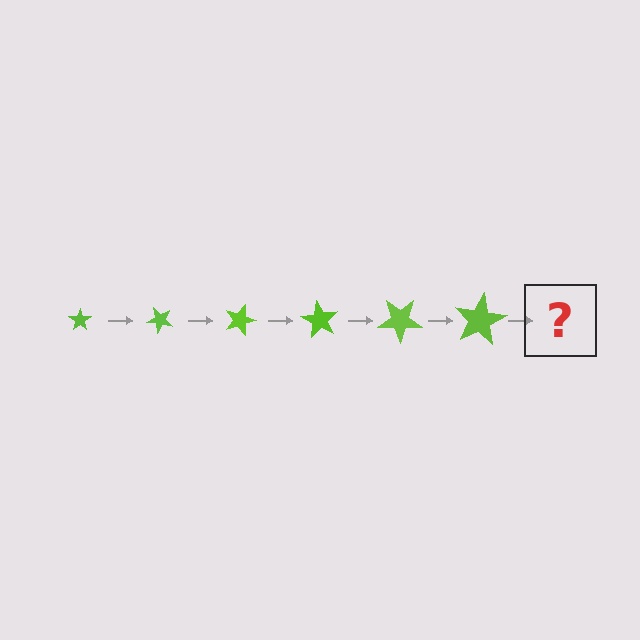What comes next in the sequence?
The next element should be a star, larger than the previous one and rotated 270 degrees from the start.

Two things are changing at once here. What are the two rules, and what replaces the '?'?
The two rules are that the star grows larger each step and it rotates 45 degrees each step. The '?' should be a star, larger than the previous one and rotated 270 degrees from the start.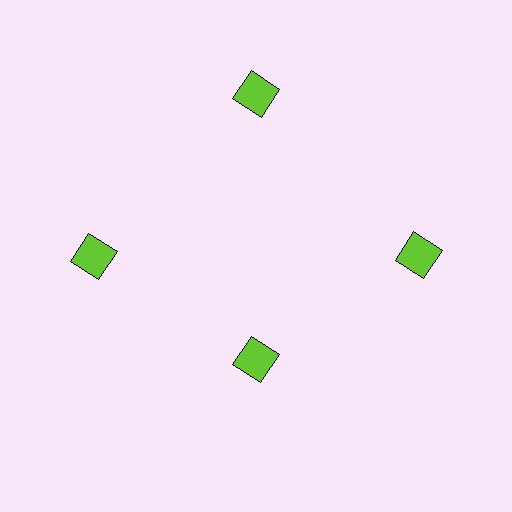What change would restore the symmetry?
The symmetry would be restored by moving it outward, back onto the ring so that all 4 squares sit at equal angles and equal distance from the center.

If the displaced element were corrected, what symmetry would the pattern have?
It would have 4-fold rotational symmetry — the pattern would map onto itself every 90 degrees.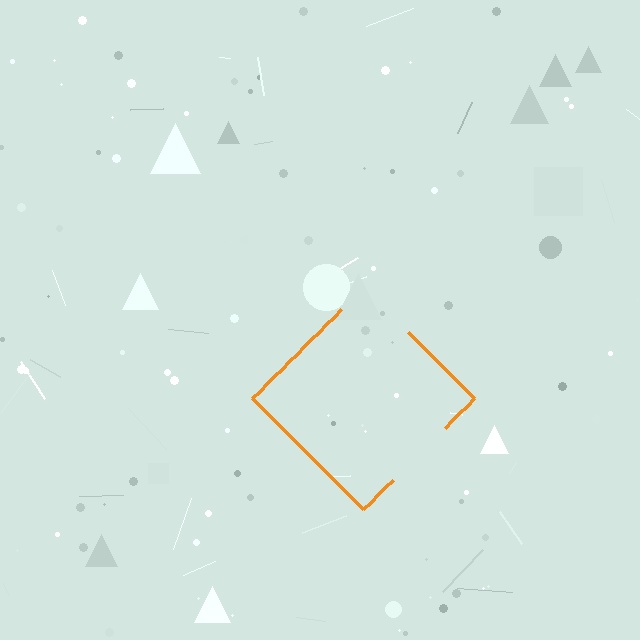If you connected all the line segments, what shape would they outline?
They would outline a diamond.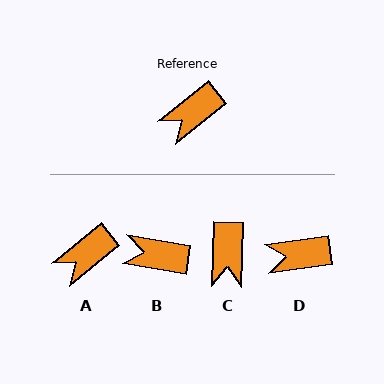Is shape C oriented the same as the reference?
No, it is off by about 49 degrees.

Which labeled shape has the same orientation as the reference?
A.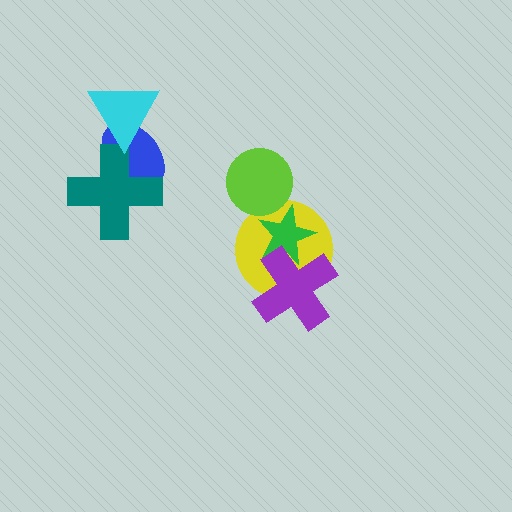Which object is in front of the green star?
The purple cross is in front of the green star.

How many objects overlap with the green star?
2 objects overlap with the green star.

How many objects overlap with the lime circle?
1 object overlaps with the lime circle.